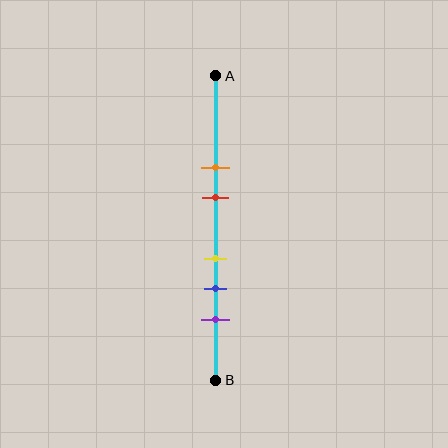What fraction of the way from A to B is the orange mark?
The orange mark is approximately 30% (0.3) of the way from A to B.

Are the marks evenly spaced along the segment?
No, the marks are not evenly spaced.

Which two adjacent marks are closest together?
The yellow and blue marks are the closest adjacent pair.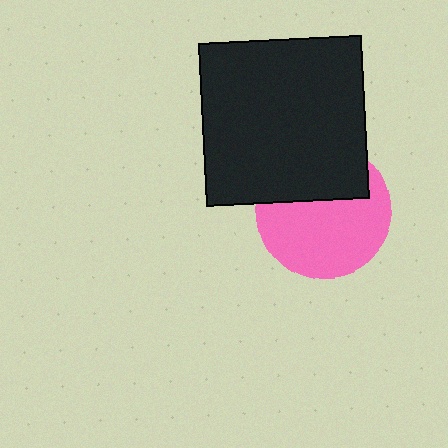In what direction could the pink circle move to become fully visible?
The pink circle could move down. That would shift it out from behind the black square entirely.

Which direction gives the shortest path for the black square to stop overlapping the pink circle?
Moving up gives the shortest separation.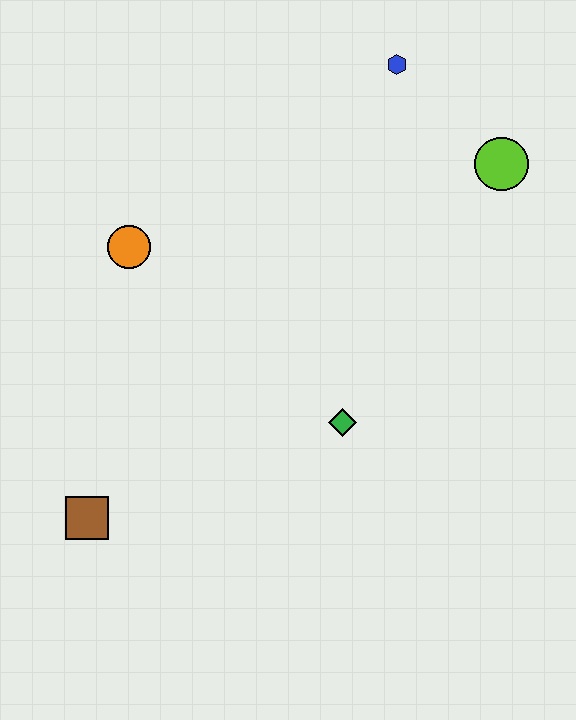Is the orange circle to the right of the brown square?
Yes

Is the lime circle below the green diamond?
No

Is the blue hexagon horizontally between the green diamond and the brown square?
No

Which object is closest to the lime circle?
The blue hexagon is closest to the lime circle.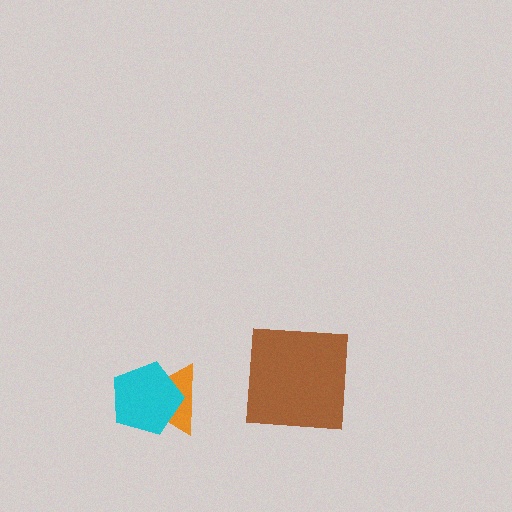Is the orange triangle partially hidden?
Yes, it is partially covered by another shape.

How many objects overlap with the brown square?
0 objects overlap with the brown square.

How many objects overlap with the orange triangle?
1 object overlaps with the orange triangle.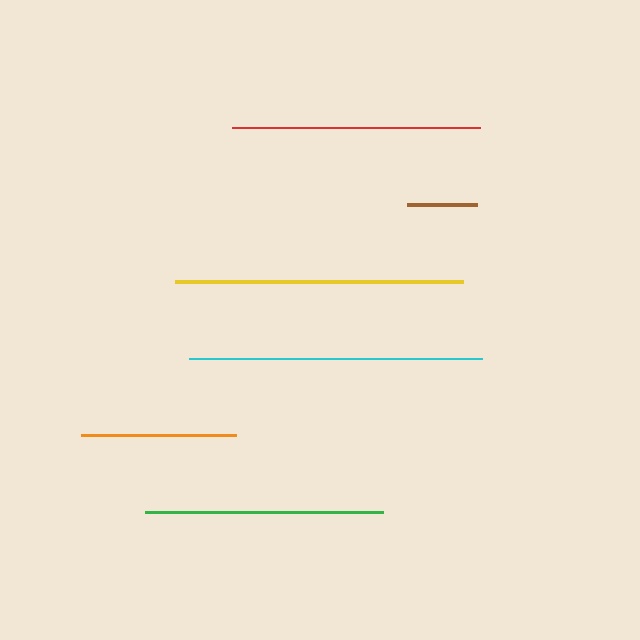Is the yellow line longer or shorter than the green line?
The yellow line is longer than the green line.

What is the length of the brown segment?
The brown segment is approximately 70 pixels long.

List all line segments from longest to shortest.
From longest to shortest: cyan, yellow, red, green, orange, brown.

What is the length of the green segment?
The green segment is approximately 237 pixels long.